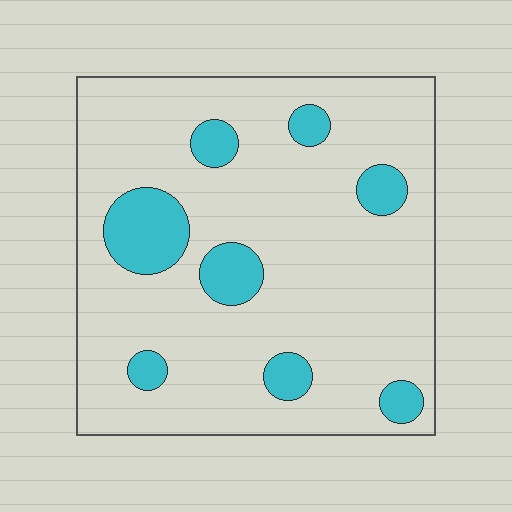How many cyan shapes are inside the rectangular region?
8.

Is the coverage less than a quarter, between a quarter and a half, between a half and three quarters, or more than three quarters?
Less than a quarter.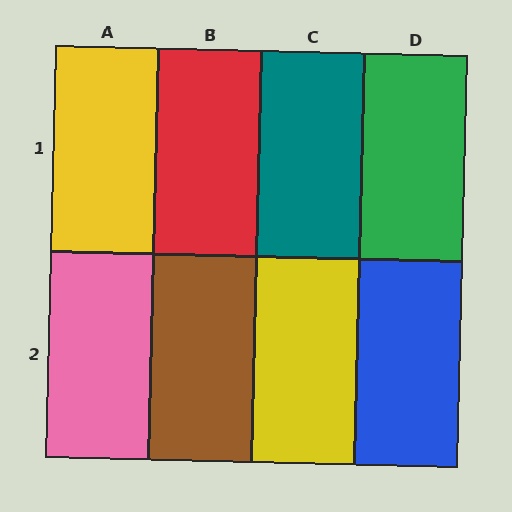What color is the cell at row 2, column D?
Blue.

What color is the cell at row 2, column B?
Brown.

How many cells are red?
1 cell is red.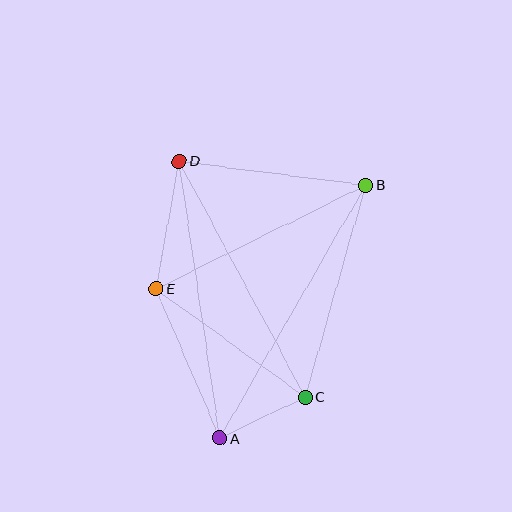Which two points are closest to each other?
Points A and C are closest to each other.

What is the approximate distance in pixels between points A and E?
The distance between A and E is approximately 163 pixels.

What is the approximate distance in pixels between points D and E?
The distance between D and E is approximately 130 pixels.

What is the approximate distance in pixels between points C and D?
The distance between C and D is approximately 268 pixels.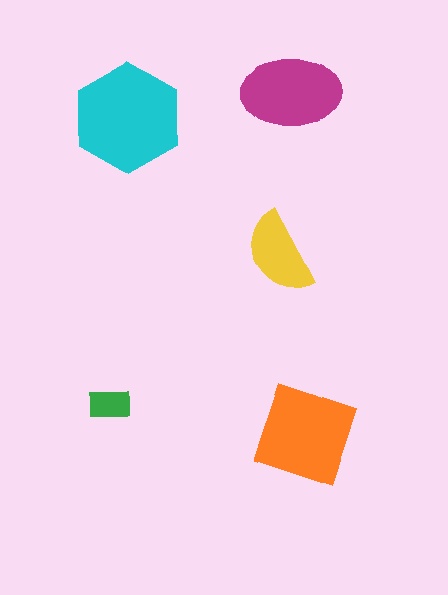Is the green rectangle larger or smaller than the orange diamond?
Smaller.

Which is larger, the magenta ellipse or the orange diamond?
The orange diamond.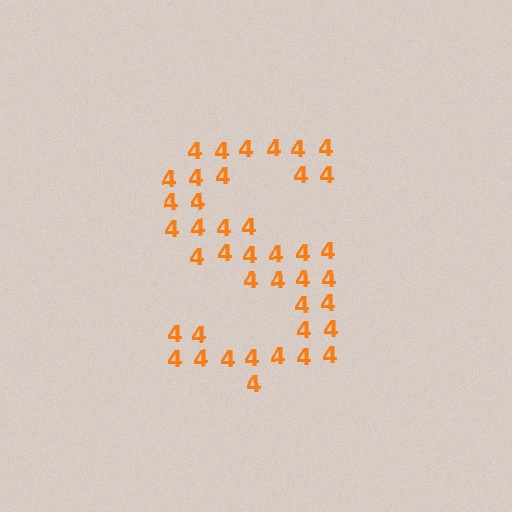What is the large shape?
The large shape is the letter S.